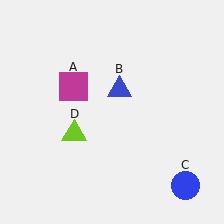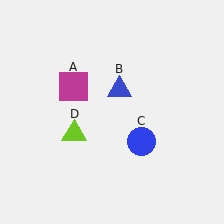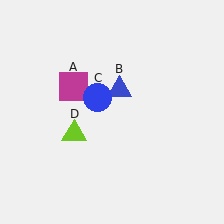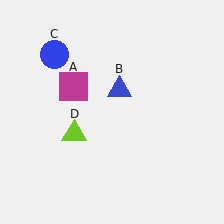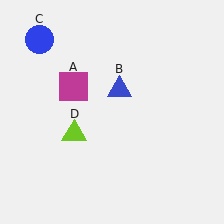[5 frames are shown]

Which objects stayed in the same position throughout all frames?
Magenta square (object A) and blue triangle (object B) and lime triangle (object D) remained stationary.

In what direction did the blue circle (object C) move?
The blue circle (object C) moved up and to the left.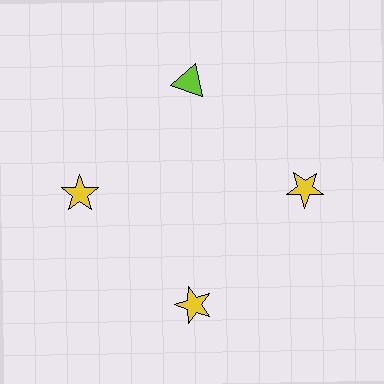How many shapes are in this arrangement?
There are 4 shapes arranged in a ring pattern.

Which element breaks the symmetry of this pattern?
The lime triangle at roughly the 12 o'clock position breaks the symmetry. All other shapes are yellow stars.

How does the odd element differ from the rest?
It differs in both color (lime instead of yellow) and shape (triangle instead of star).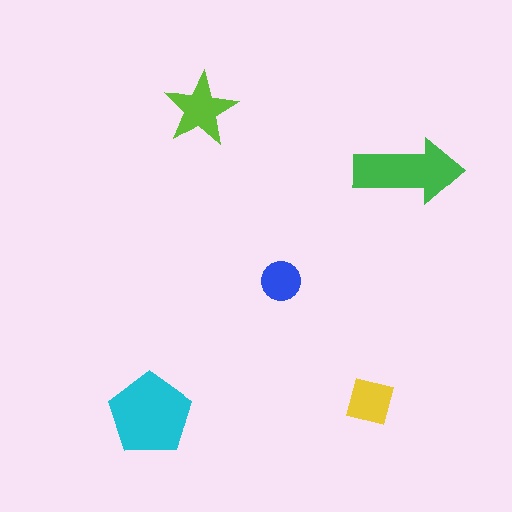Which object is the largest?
The cyan pentagon.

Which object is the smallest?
The blue circle.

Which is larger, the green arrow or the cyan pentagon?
The cyan pentagon.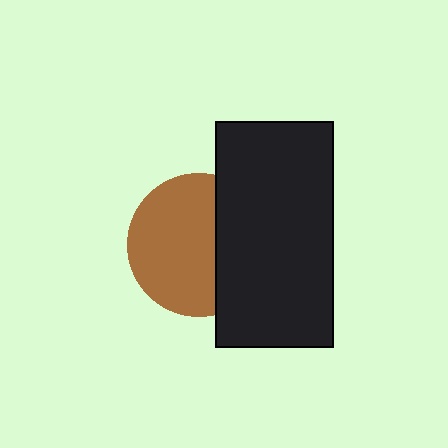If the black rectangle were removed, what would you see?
You would see the complete brown circle.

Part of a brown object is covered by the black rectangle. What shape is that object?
It is a circle.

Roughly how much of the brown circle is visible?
About half of it is visible (roughly 64%).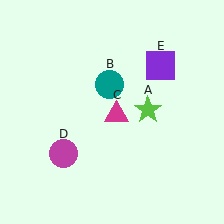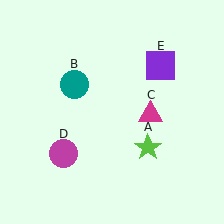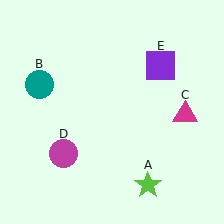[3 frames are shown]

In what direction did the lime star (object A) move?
The lime star (object A) moved down.